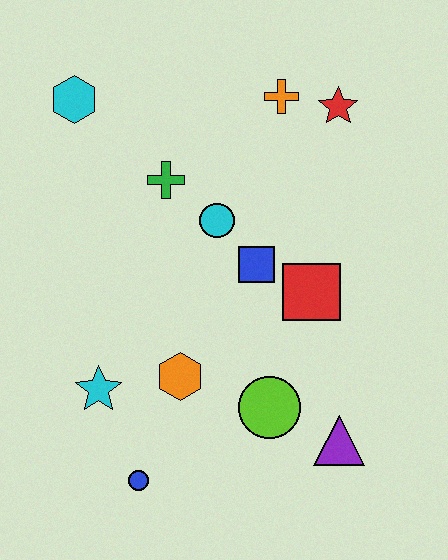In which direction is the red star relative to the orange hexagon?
The red star is above the orange hexagon.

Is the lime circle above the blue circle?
Yes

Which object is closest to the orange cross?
The red star is closest to the orange cross.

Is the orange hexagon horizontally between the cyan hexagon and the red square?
Yes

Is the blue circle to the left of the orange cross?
Yes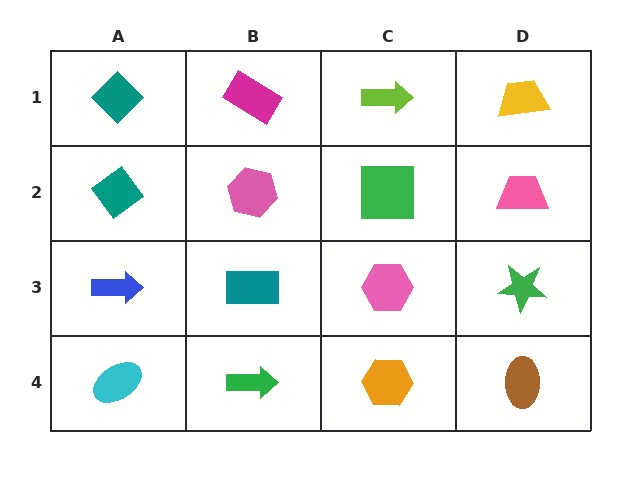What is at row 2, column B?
A pink hexagon.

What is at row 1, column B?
A magenta rectangle.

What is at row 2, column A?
A teal diamond.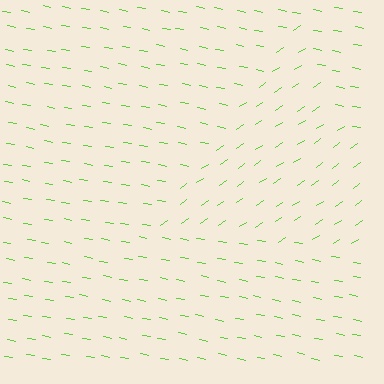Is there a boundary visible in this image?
Yes, there is a texture boundary formed by a change in line orientation.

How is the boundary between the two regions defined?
The boundary is defined purely by a change in line orientation (approximately 45 degrees difference). All lines are the same color and thickness.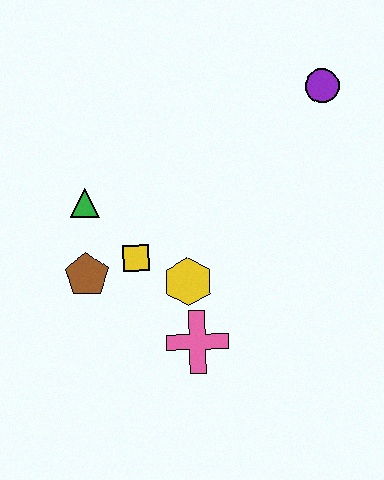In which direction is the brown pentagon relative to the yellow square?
The brown pentagon is to the left of the yellow square.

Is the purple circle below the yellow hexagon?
No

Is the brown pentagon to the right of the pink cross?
No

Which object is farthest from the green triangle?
The purple circle is farthest from the green triangle.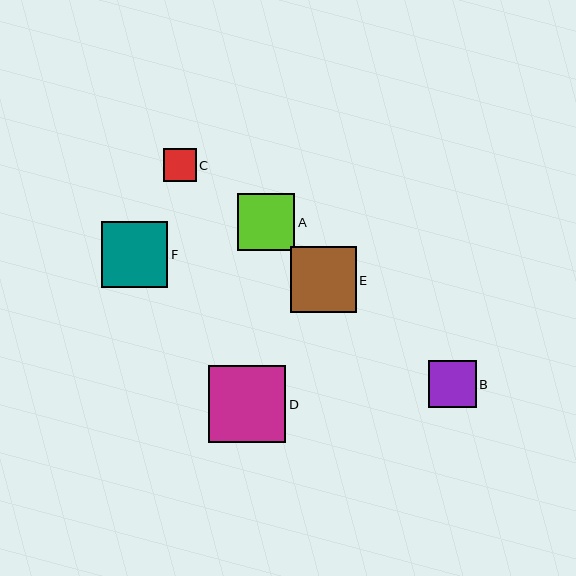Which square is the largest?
Square D is the largest with a size of approximately 77 pixels.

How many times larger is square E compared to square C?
Square E is approximately 2.0 times the size of square C.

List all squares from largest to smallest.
From largest to smallest: D, F, E, A, B, C.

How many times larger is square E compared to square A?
Square E is approximately 1.1 times the size of square A.